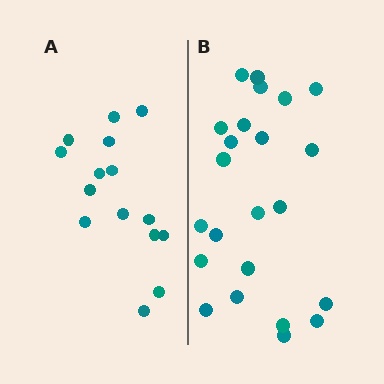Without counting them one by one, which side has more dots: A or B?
Region B (the right region) has more dots.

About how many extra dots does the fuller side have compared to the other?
Region B has roughly 8 or so more dots than region A.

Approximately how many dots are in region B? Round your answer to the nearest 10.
About 20 dots. (The exact count is 23, which rounds to 20.)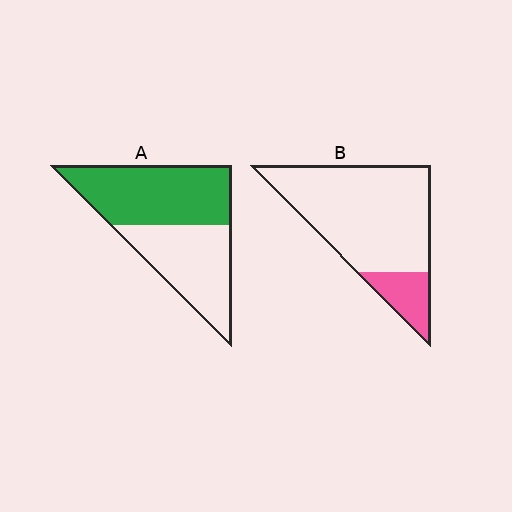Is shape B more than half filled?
No.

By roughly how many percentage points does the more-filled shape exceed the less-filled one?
By roughly 40 percentage points (A over B).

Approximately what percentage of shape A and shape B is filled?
A is approximately 55% and B is approximately 15%.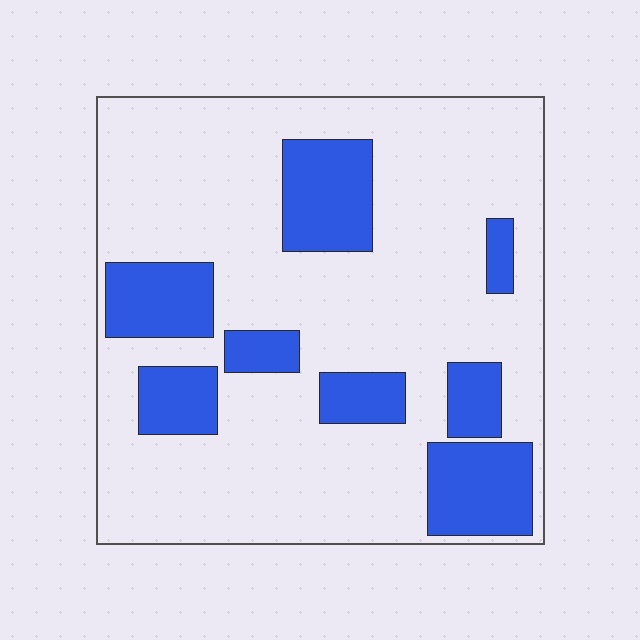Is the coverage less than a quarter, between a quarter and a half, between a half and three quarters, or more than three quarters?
Less than a quarter.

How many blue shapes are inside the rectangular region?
8.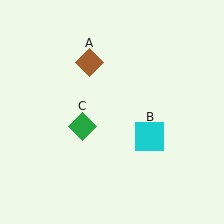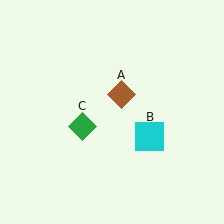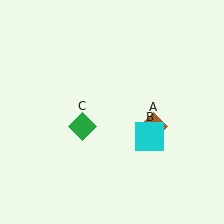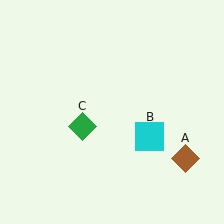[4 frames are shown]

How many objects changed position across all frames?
1 object changed position: brown diamond (object A).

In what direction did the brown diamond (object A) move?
The brown diamond (object A) moved down and to the right.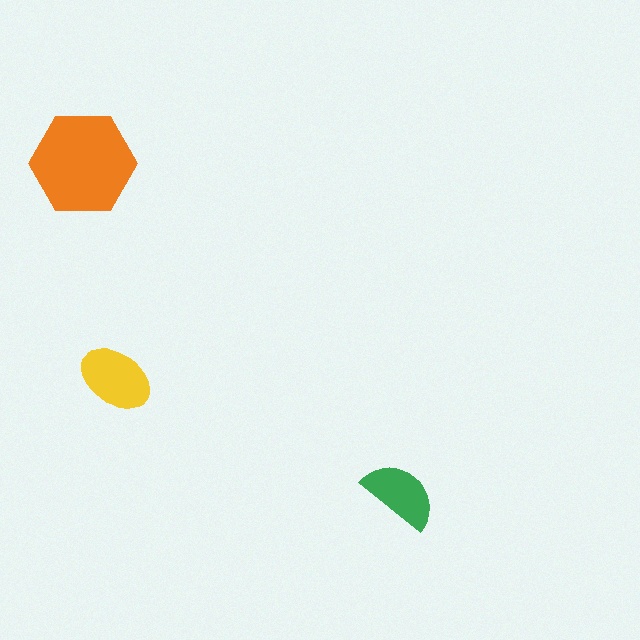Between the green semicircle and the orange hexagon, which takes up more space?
The orange hexagon.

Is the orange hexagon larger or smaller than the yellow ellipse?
Larger.